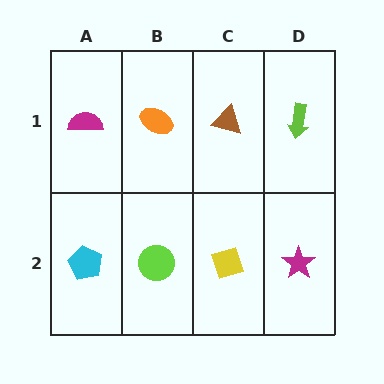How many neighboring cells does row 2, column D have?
2.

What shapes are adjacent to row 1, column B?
A lime circle (row 2, column B), a magenta semicircle (row 1, column A), a brown triangle (row 1, column C).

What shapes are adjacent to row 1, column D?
A magenta star (row 2, column D), a brown triangle (row 1, column C).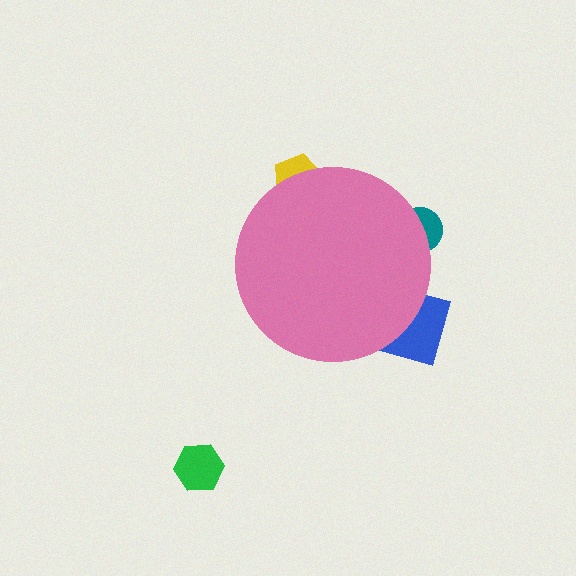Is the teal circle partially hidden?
Yes, the teal circle is partially hidden behind the pink circle.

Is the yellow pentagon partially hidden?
Yes, the yellow pentagon is partially hidden behind the pink circle.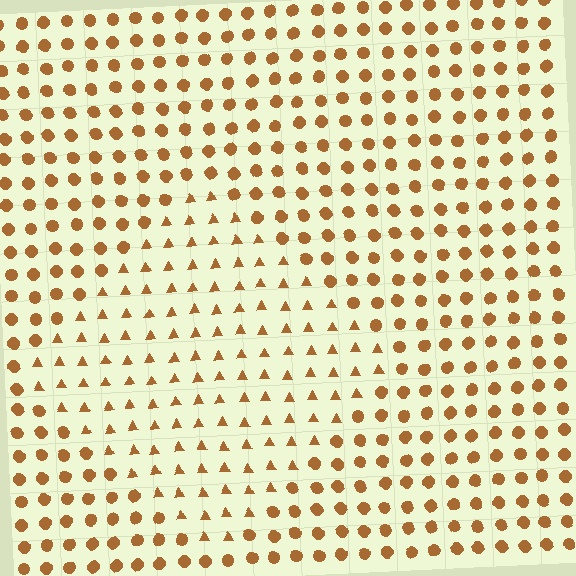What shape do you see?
I see a diamond.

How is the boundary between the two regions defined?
The boundary is defined by a change in element shape: triangles inside vs. circles outside. All elements share the same color and spacing.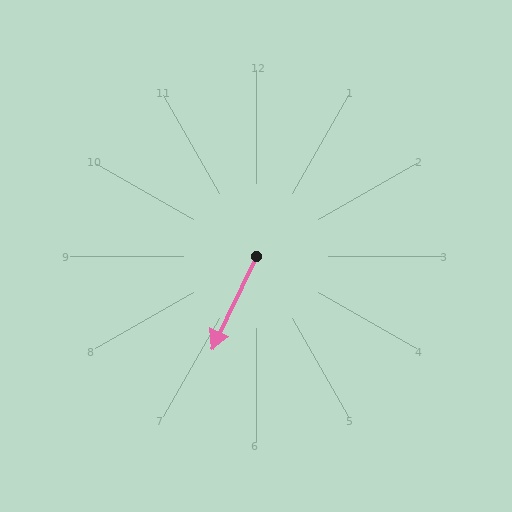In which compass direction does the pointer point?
Southwest.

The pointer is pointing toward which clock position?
Roughly 7 o'clock.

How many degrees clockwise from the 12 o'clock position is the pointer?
Approximately 206 degrees.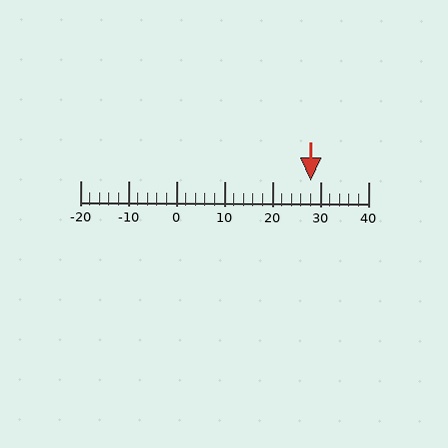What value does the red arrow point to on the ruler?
The red arrow points to approximately 28.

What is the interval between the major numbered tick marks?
The major tick marks are spaced 10 units apart.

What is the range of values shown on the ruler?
The ruler shows values from -20 to 40.